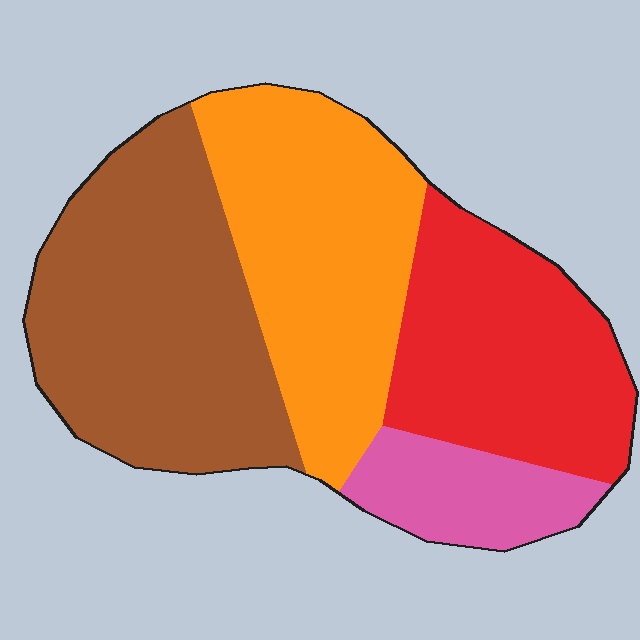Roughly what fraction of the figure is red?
Red takes up between a quarter and a half of the figure.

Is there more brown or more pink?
Brown.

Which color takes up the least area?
Pink, at roughly 10%.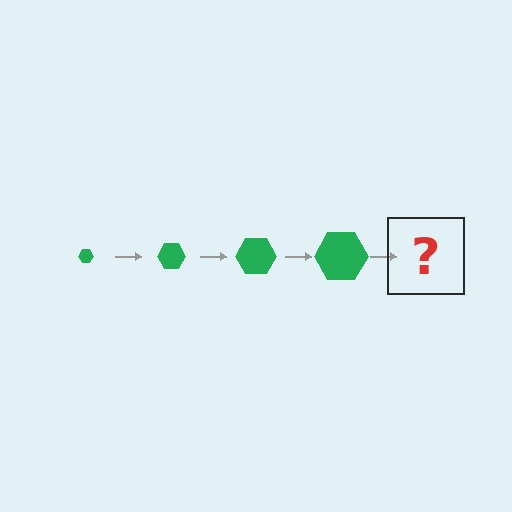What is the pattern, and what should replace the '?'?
The pattern is that the hexagon gets progressively larger each step. The '?' should be a green hexagon, larger than the previous one.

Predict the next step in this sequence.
The next step is a green hexagon, larger than the previous one.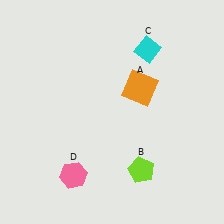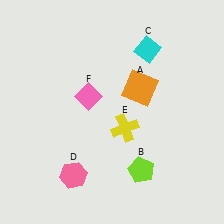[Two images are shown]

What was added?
A yellow cross (E), a pink diamond (F) were added in Image 2.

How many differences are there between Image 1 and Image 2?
There are 2 differences between the two images.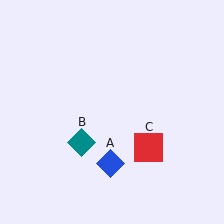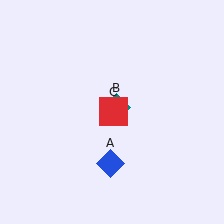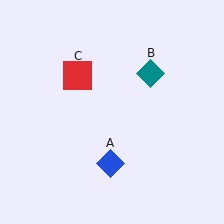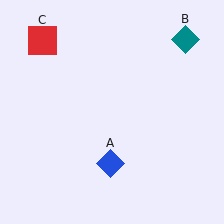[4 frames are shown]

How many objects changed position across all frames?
2 objects changed position: teal diamond (object B), red square (object C).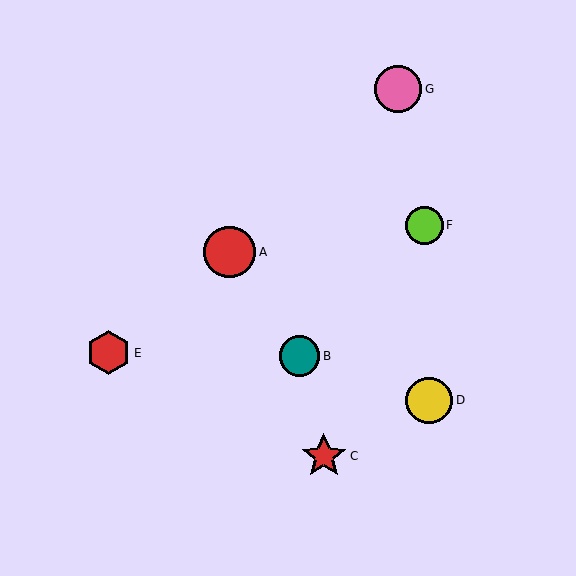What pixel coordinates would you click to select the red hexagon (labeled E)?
Click at (109, 353) to select the red hexagon E.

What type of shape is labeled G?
Shape G is a pink circle.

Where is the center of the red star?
The center of the red star is at (324, 456).